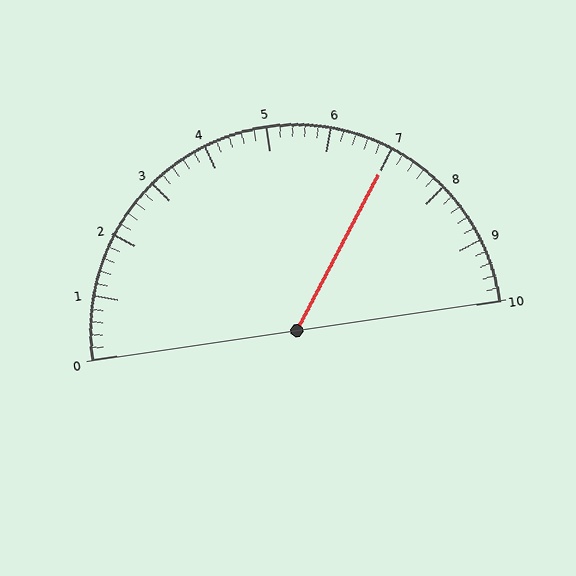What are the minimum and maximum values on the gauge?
The gauge ranges from 0 to 10.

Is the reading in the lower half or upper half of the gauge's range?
The reading is in the upper half of the range (0 to 10).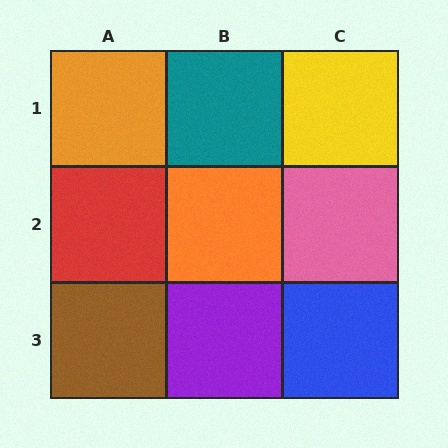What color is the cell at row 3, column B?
Purple.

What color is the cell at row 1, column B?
Teal.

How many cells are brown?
1 cell is brown.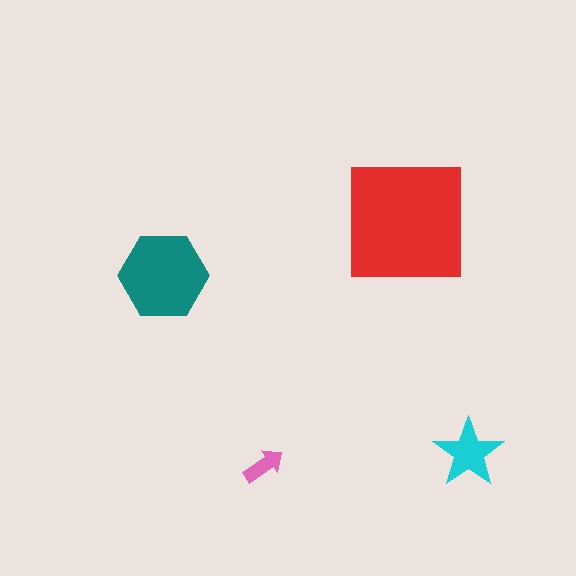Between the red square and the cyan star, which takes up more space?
The red square.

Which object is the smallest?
The pink arrow.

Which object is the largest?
The red square.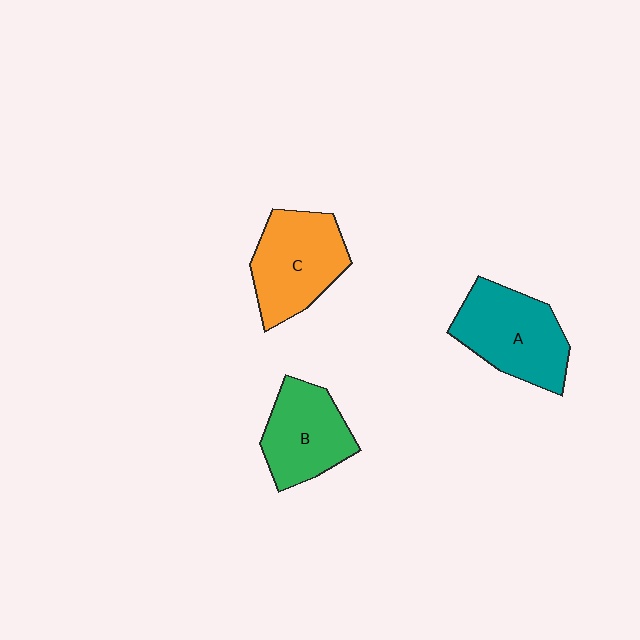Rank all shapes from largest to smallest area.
From largest to smallest: A (teal), C (orange), B (green).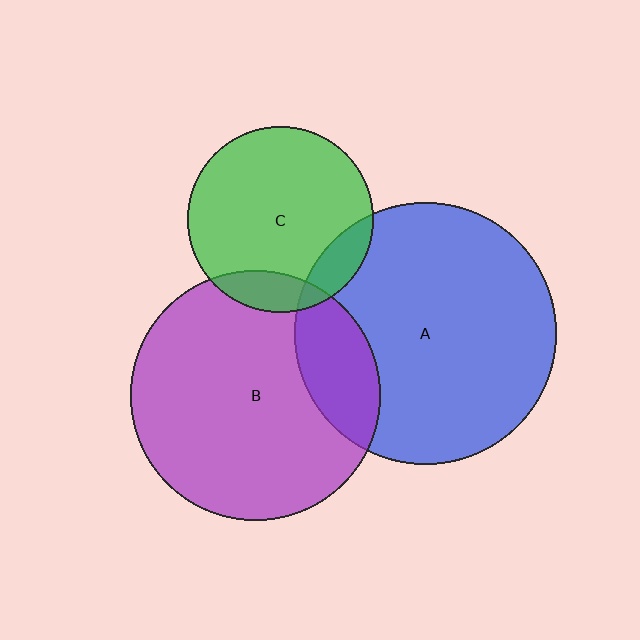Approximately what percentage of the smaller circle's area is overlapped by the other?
Approximately 10%.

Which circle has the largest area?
Circle A (blue).